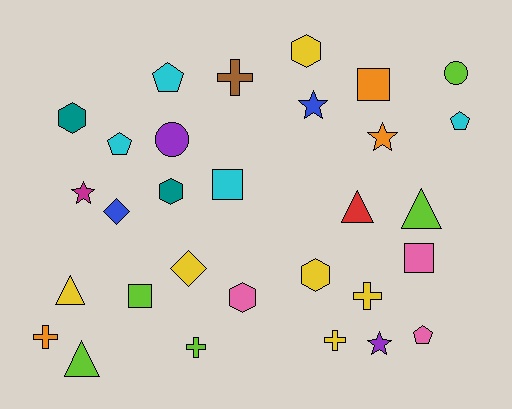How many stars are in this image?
There are 4 stars.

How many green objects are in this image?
There are no green objects.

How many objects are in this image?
There are 30 objects.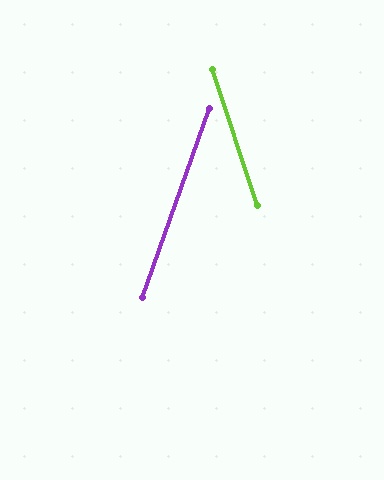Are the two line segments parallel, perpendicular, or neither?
Neither parallel nor perpendicular — they differ by about 38°.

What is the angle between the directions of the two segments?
Approximately 38 degrees.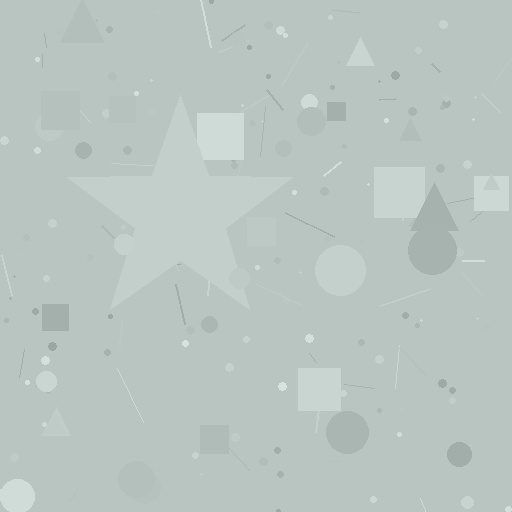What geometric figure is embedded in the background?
A star is embedded in the background.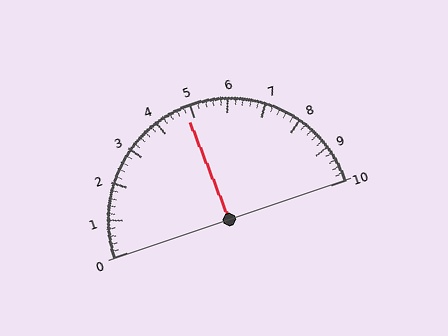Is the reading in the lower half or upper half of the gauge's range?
The reading is in the lower half of the range (0 to 10).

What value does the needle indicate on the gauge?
The needle indicates approximately 4.8.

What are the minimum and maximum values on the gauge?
The gauge ranges from 0 to 10.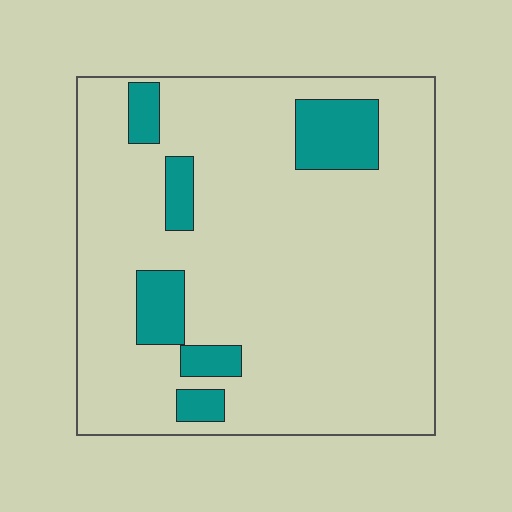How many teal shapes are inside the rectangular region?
6.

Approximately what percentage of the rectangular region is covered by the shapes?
Approximately 15%.